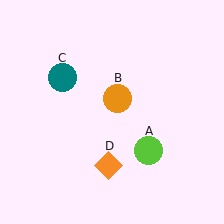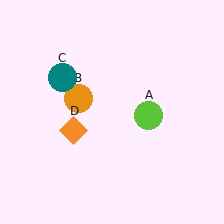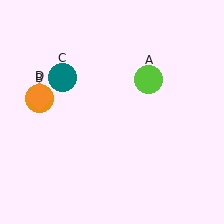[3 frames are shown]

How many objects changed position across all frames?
3 objects changed position: lime circle (object A), orange circle (object B), orange diamond (object D).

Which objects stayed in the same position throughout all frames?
Teal circle (object C) remained stationary.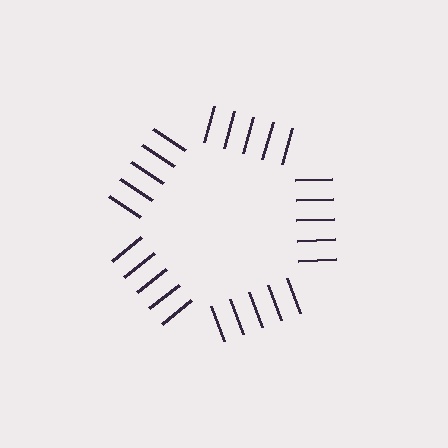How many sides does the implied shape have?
5 sides — the line-ends trace a pentagon.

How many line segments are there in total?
25 — 5 along each of the 5 edges.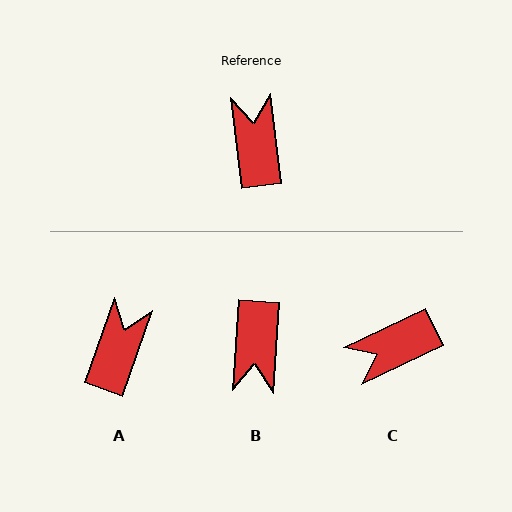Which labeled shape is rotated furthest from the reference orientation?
B, about 169 degrees away.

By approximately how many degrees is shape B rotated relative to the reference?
Approximately 169 degrees counter-clockwise.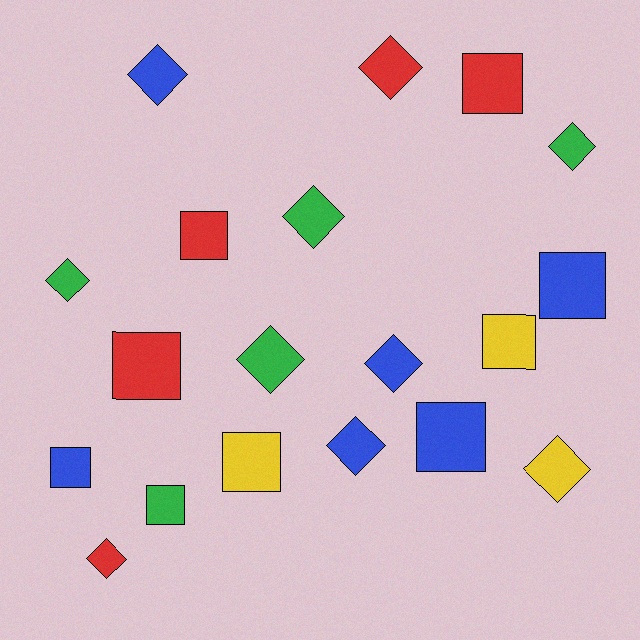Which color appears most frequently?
Blue, with 6 objects.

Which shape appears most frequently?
Diamond, with 10 objects.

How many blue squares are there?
There are 3 blue squares.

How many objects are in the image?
There are 19 objects.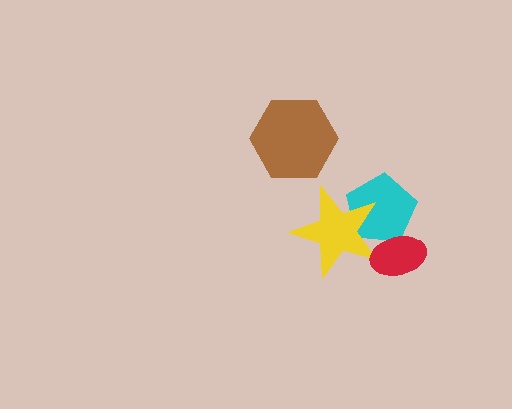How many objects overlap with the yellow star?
2 objects overlap with the yellow star.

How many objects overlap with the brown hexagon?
0 objects overlap with the brown hexagon.